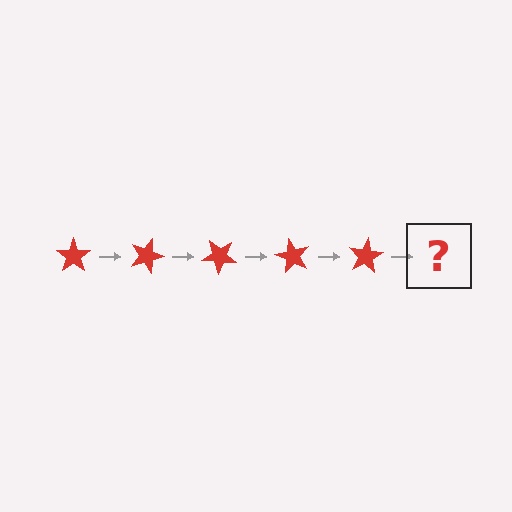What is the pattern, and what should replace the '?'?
The pattern is that the star rotates 20 degrees each step. The '?' should be a red star rotated 100 degrees.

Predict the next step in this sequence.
The next step is a red star rotated 100 degrees.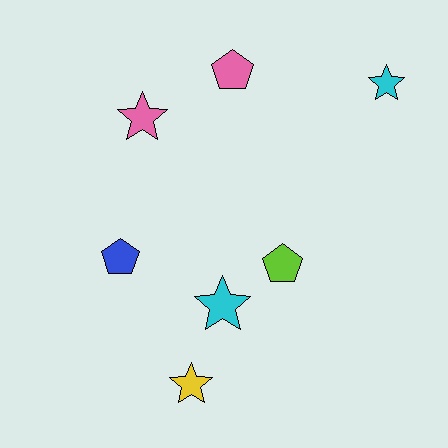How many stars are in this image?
There are 4 stars.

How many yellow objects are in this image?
There is 1 yellow object.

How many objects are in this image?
There are 7 objects.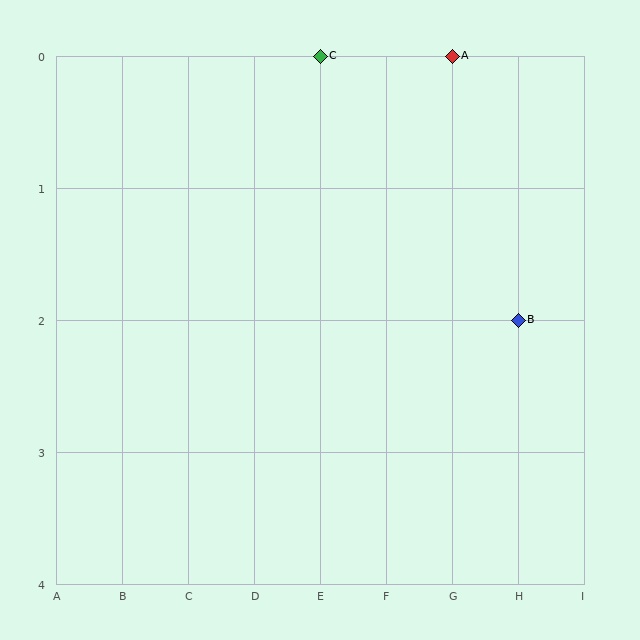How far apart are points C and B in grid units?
Points C and B are 3 columns and 2 rows apart (about 3.6 grid units diagonally).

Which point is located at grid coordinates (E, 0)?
Point C is at (E, 0).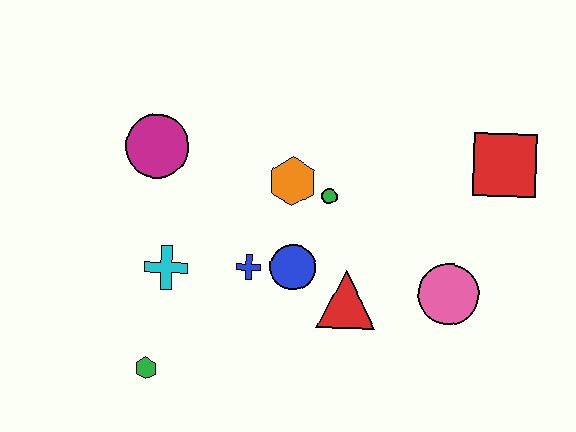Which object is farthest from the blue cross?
The red square is farthest from the blue cross.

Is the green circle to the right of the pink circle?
No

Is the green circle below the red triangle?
No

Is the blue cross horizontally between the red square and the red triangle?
No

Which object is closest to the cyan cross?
The blue cross is closest to the cyan cross.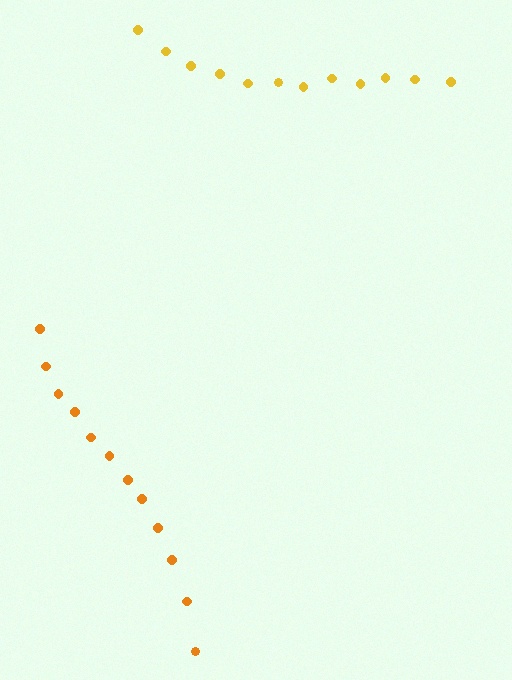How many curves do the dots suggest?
There are 2 distinct paths.